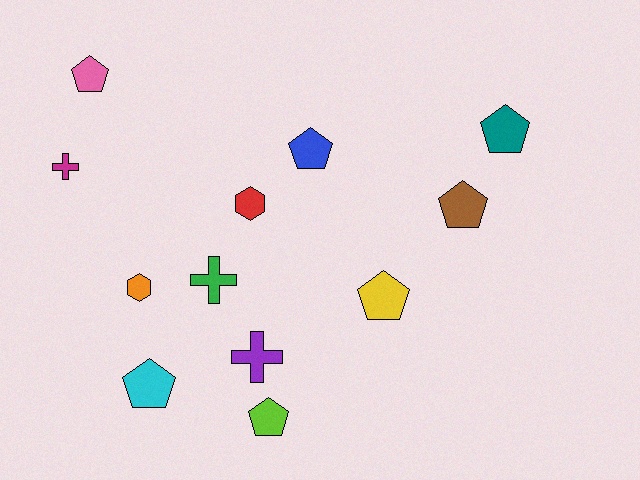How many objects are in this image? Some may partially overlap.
There are 12 objects.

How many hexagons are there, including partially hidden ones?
There are 2 hexagons.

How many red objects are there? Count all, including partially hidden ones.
There is 1 red object.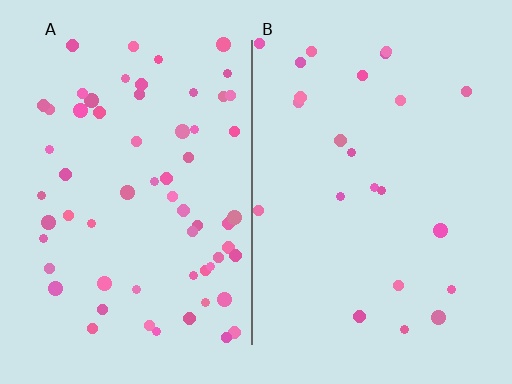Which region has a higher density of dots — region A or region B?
A (the left).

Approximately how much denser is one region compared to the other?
Approximately 2.7× — region A over region B.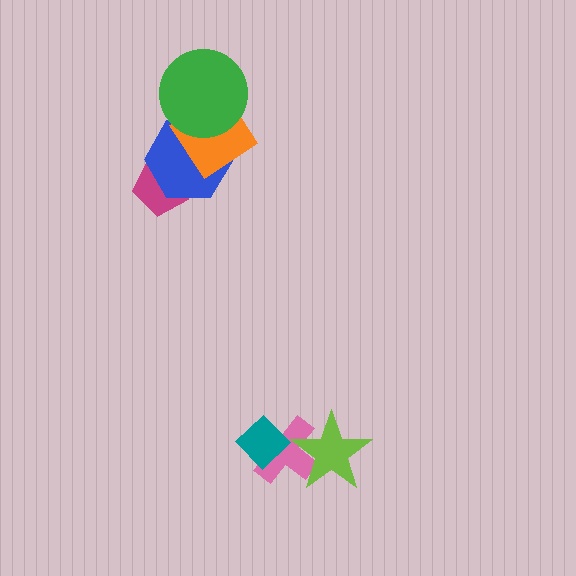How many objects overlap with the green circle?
2 objects overlap with the green circle.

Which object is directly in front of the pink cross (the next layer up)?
The teal diamond is directly in front of the pink cross.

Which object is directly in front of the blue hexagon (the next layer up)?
The orange diamond is directly in front of the blue hexagon.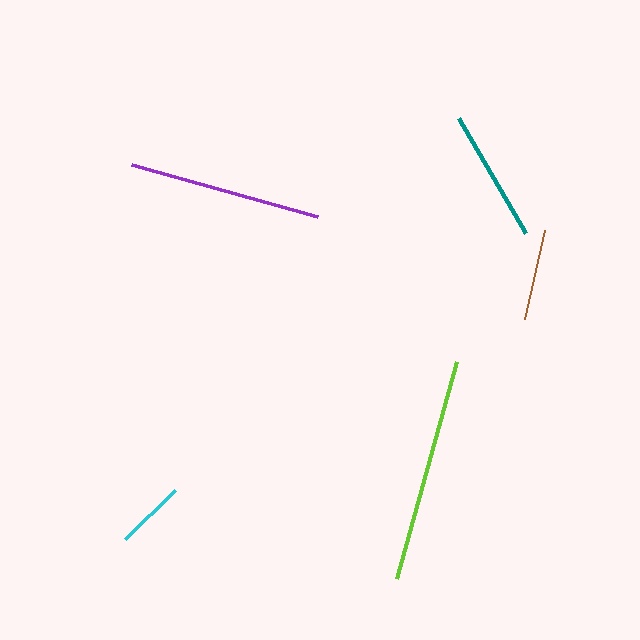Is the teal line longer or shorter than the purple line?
The purple line is longer than the teal line.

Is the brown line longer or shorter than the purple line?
The purple line is longer than the brown line.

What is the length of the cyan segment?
The cyan segment is approximately 70 pixels long.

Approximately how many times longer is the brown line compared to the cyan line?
The brown line is approximately 1.3 times the length of the cyan line.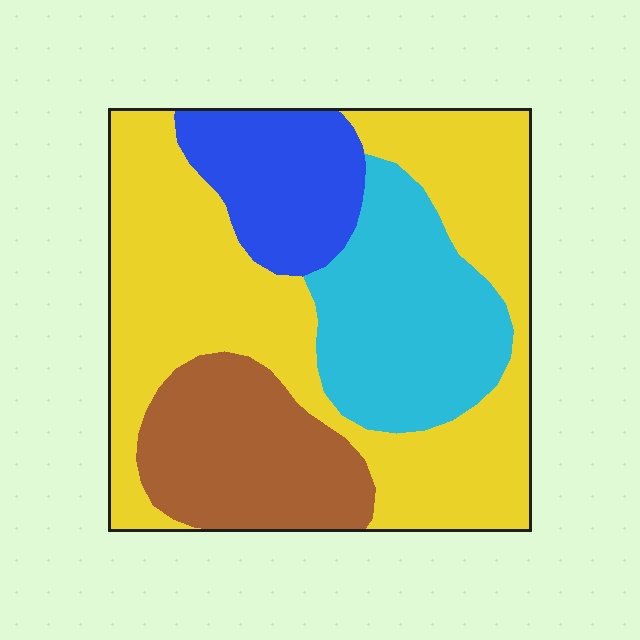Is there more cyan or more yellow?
Yellow.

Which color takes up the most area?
Yellow, at roughly 50%.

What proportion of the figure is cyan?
Cyan covers 20% of the figure.